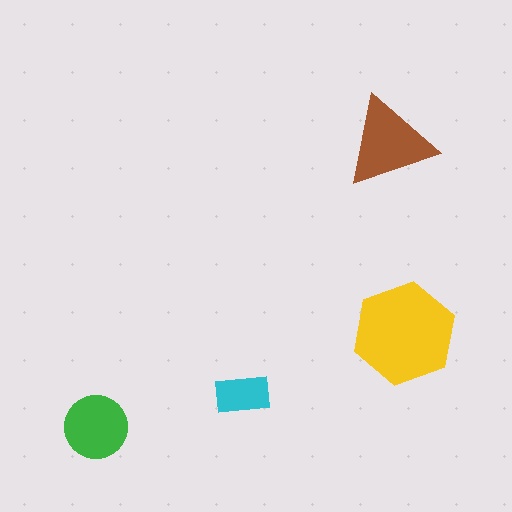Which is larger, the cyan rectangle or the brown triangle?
The brown triangle.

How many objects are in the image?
There are 4 objects in the image.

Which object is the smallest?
The cyan rectangle.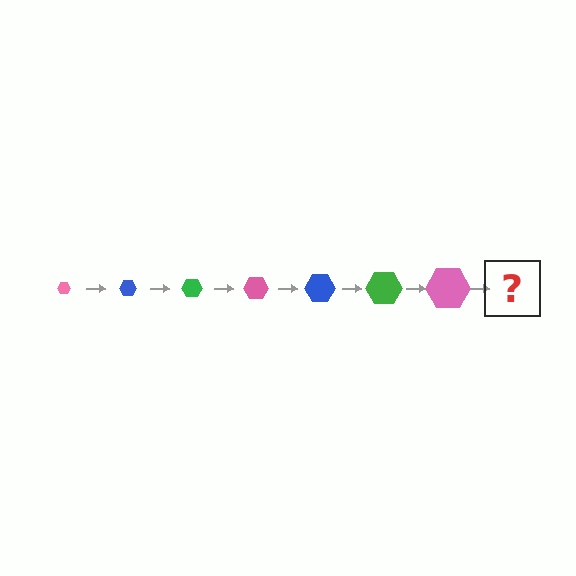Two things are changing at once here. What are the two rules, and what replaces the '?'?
The two rules are that the hexagon grows larger each step and the color cycles through pink, blue, and green. The '?' should be a blue hexagon, larger than the previous one.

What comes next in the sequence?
The next element should be a blue hexagon, larger than the previous one.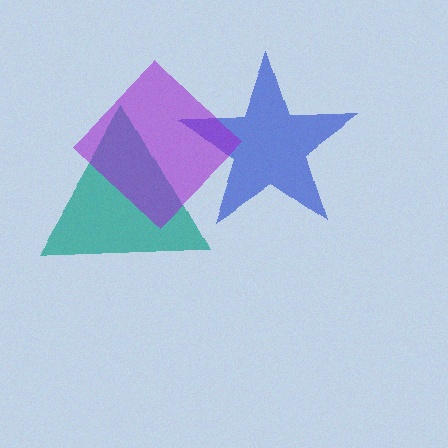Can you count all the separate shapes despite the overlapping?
Yes, there are 3 separate shapes.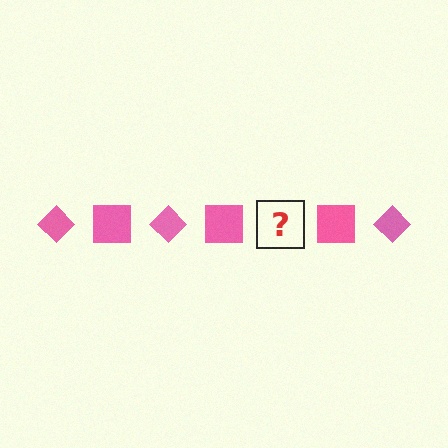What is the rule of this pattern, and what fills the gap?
The rule is that the pattern cycles through diamond, square shapes in pink. The gap should be filled with a pink diamond.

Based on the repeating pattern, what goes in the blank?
The blank should be a pink diamond.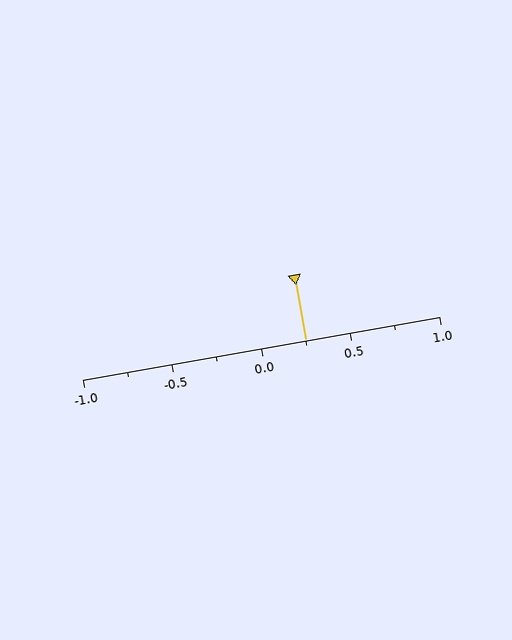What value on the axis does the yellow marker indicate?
The marker indicates approximately 0.25.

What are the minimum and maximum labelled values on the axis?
The axis runs from -1.0 to 1.0.